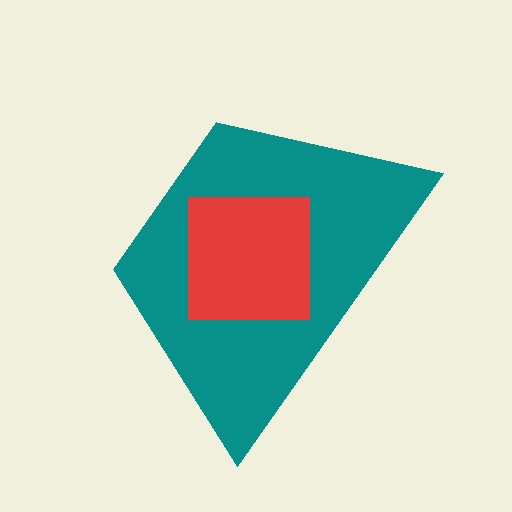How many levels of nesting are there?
2.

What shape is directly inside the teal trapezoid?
The red square.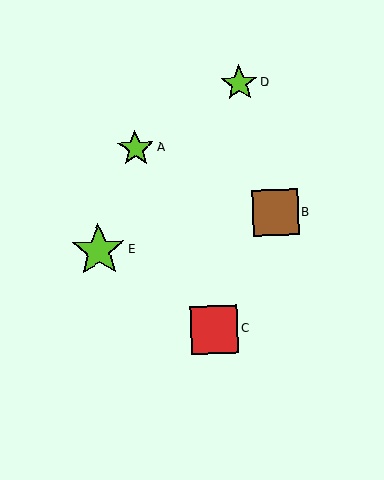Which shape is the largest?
The lime star (labeled E) is the largest.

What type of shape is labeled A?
Shape A is a lime star.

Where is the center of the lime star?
The center of the lime star is at (99, 250).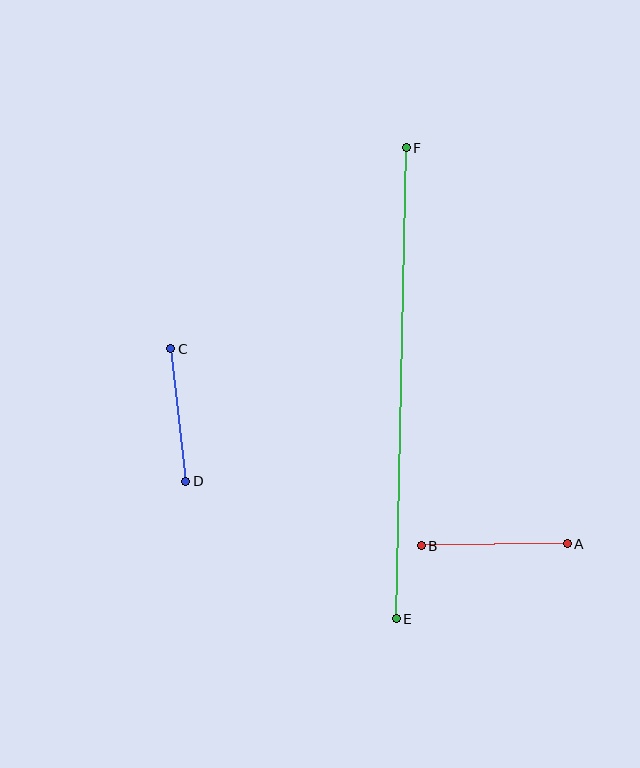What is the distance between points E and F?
The distance is approximately 471 pixels.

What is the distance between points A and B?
The distance is approximately 146 pixels.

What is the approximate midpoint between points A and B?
The midpoint is at approximately (494, 545) pixels.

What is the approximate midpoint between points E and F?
The midpoint is at approximately (401, 383) pixels.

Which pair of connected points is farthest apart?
Points E and F are farthest apart.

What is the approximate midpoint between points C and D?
The midpoint is at approximately (178, 415) pixels.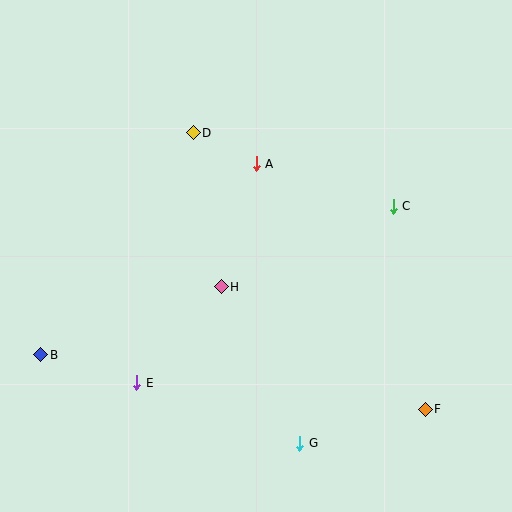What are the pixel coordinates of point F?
Point F is at (425, 409).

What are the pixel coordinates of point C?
Point C is at (393, 206).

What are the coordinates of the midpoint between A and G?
The midpoint between A and G is at (278, 303).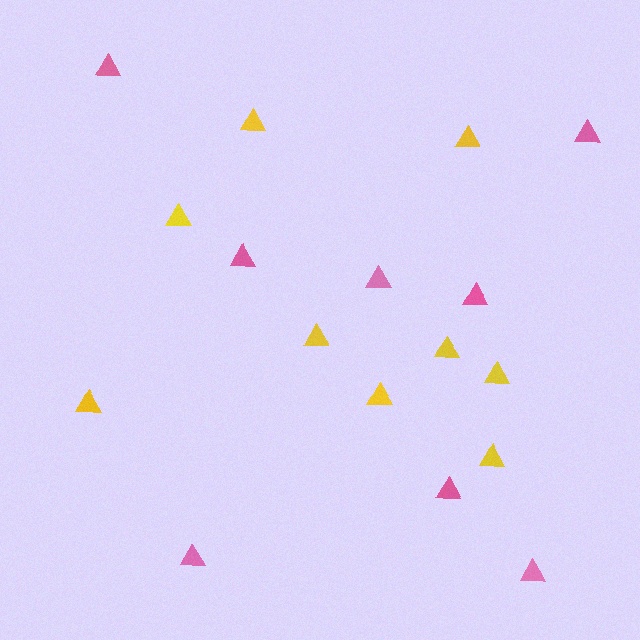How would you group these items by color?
There are 2 groups: one group of pink triangles (8) and one group of yellow triangles (9).